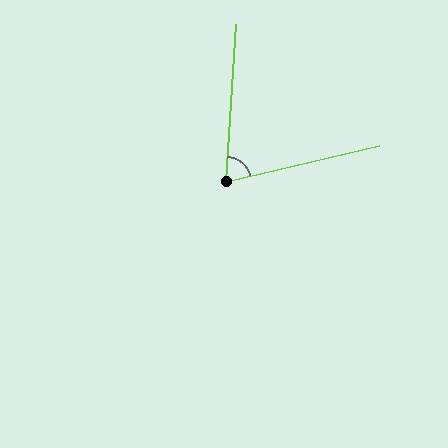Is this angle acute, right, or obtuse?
It is acute.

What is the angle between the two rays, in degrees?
Approximately 73 degrees.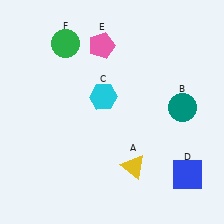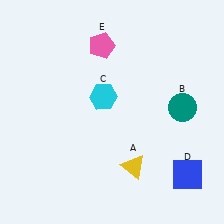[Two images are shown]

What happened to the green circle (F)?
The green circle (F) was removed in Image 2. It was in the top-left area of Image 1.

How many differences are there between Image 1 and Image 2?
There is 1 difference between the two images.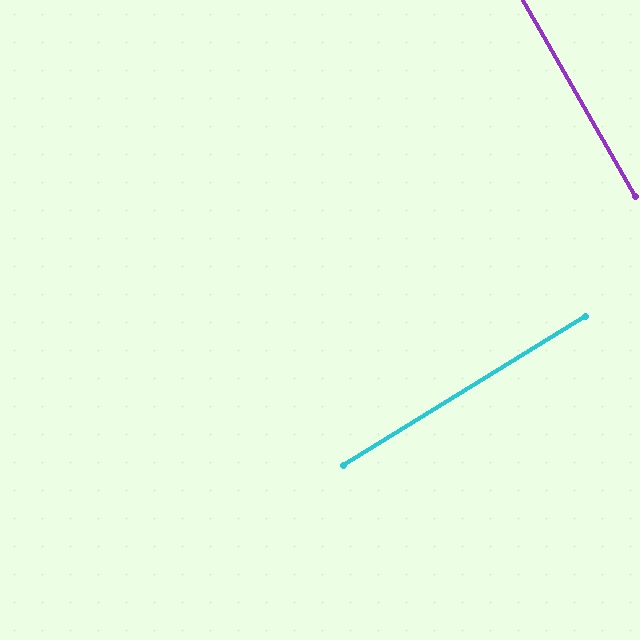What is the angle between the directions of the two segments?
Approximately 88 degrees.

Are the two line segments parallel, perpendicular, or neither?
Perpendicular — they meet at approximately 88°.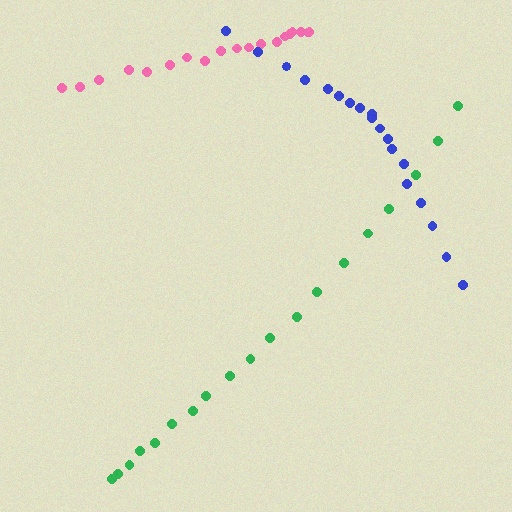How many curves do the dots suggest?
There are 3 distinct paths.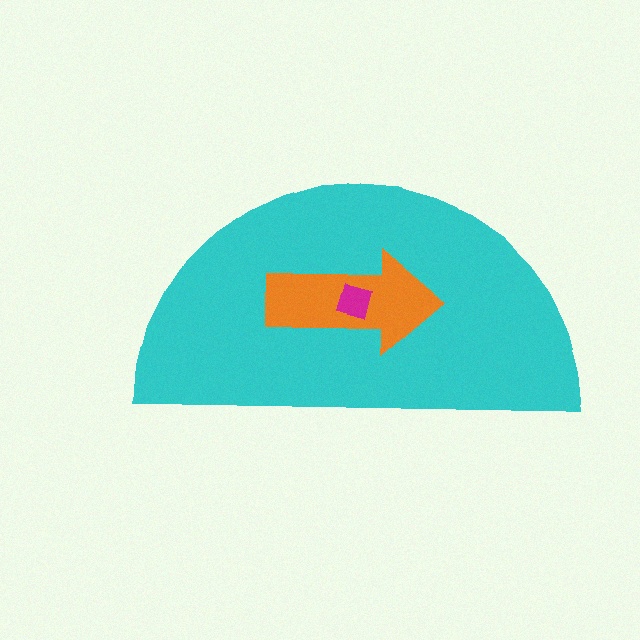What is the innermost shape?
The magenta diamond.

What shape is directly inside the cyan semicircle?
The orange arrow.